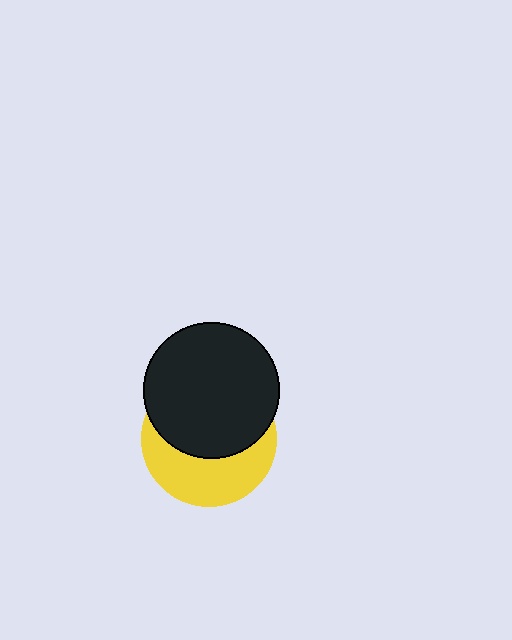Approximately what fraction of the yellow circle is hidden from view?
Roughly 56% of the yellow circle is hidden behind the black circle.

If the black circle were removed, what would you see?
You would see the complete yellow circle.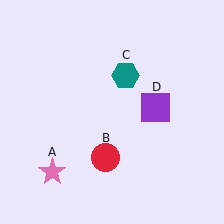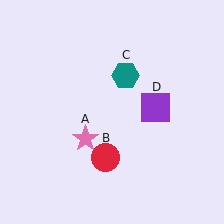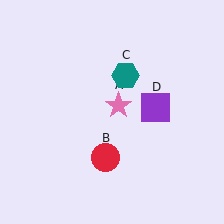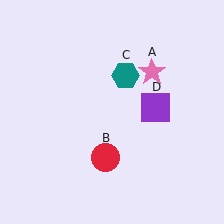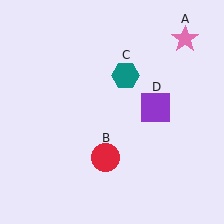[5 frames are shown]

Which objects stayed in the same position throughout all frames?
Red circle (object B) and teal hexagon (object C) and purple square (object D) remained stationary.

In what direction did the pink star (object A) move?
The pink star (object A) moved up and to the right.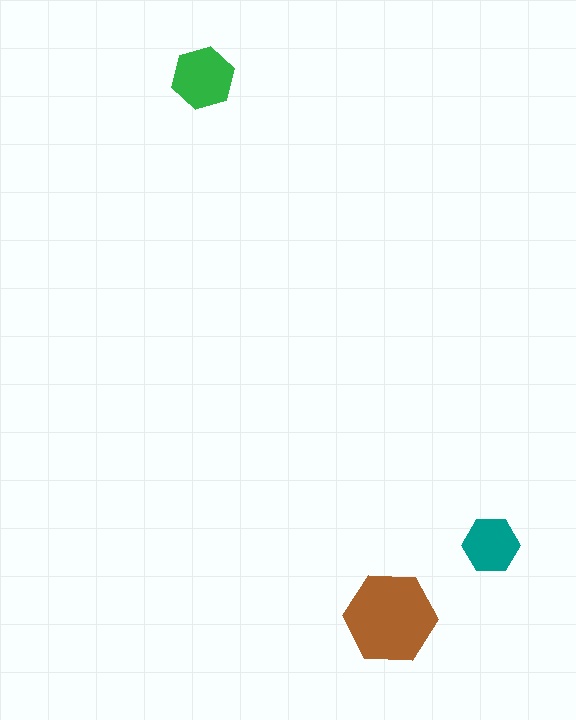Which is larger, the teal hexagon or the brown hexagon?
The brown one.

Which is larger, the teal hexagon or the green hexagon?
The green one.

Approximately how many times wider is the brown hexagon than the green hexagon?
About 1.5 times wider.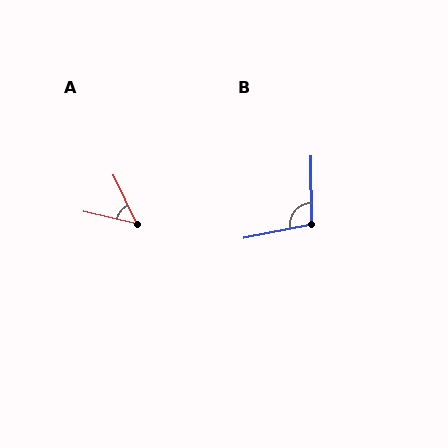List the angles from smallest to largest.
A (51°), B (101°).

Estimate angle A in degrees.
Approximately 51 degrees.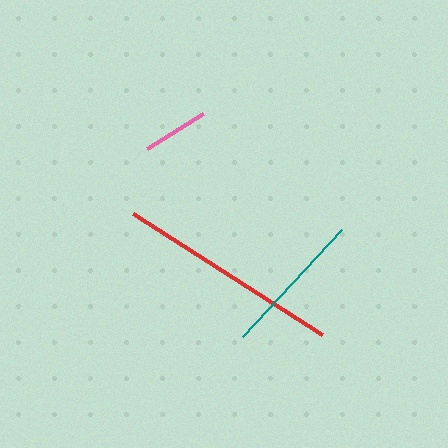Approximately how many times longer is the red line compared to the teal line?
The red line is approximately 1.5 times the length of the teal line.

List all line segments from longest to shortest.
From longest to shortest: red, teal, pink.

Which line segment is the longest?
The red line is the longest at approximately 225 pixels.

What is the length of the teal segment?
The teal segment is approximately 145 pixels long.